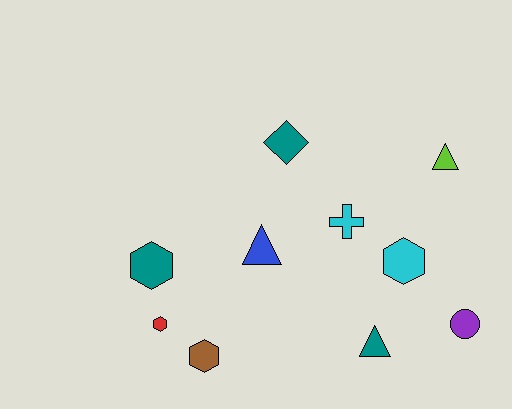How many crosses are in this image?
There is 1 cross.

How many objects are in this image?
There are 10 objects.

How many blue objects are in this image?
There is 1 blue object.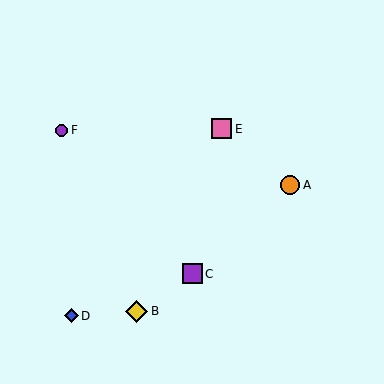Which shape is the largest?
The yellow diamond (labeled B) is the largest.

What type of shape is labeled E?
Shape E is a pink square.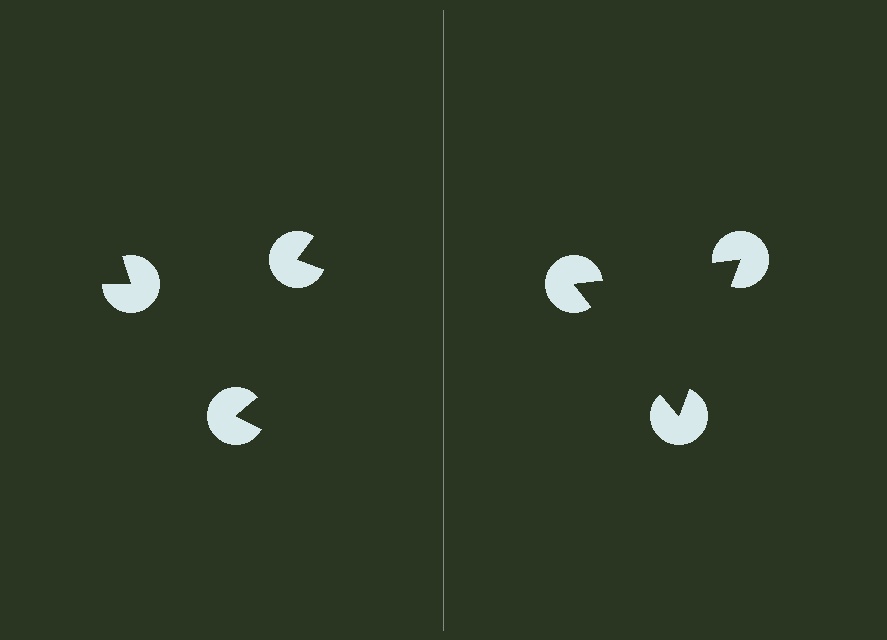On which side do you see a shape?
An illusory triangle appears on the right side. On the left side the wedge cuts are rotated, so no coherent shape forms.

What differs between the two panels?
The pac-man discs are positioned identically on both sides; only the wedge orientations differ. On the right they align to a triangle; on the left they are misaligned.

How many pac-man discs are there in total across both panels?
6 — 3 on each side.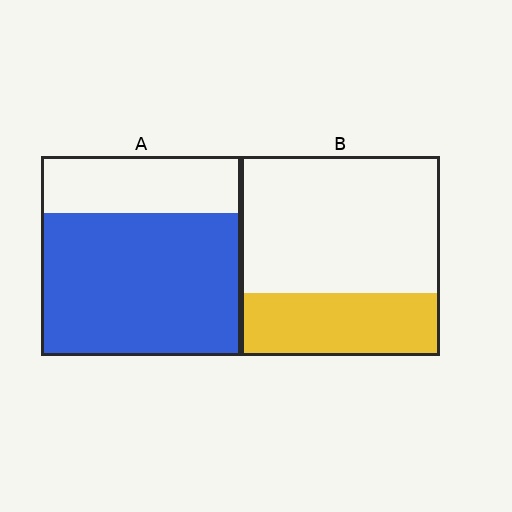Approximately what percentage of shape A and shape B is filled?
A is approximately 70% and B is approximately 30%.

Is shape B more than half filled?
No.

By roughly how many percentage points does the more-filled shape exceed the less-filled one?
By roughly 40 percentage points (A over B).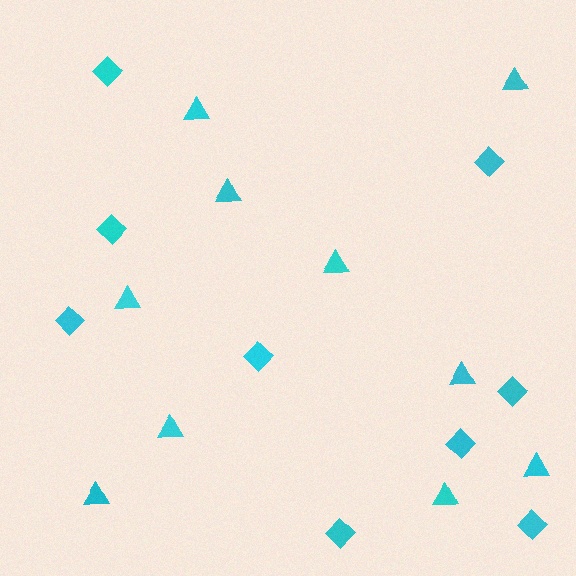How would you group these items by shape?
There are 2 groups: one group of triangles (10) and one group of diamonds (9).